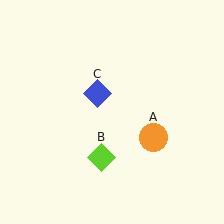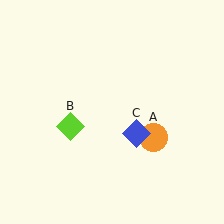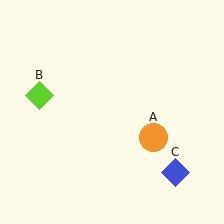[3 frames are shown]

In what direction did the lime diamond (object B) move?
The lime diamond (object B) moved up and to the left.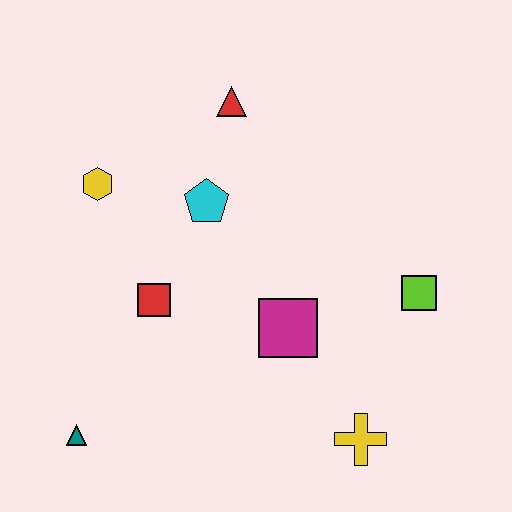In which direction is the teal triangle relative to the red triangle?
The teal triangle is below the red triangle.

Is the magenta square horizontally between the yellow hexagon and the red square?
No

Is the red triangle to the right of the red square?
Yes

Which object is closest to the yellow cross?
The magenta square is closest to the yellow cross.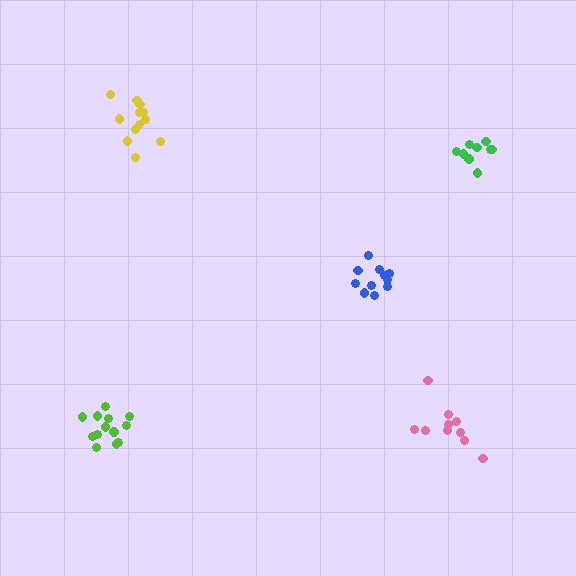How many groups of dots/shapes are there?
There are 5 groups.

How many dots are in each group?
Group 1: 11 dots, Group 2: 10 dots, Group 3: 12 dots, Group 4: 13 dots, Group 5: 9 dots (55 total).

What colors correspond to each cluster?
The clusters are colored: blue, pink, yellow, lime, green.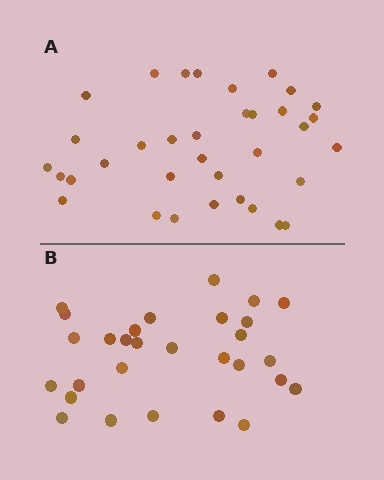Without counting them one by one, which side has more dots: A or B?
Region A (the top region) has more dots.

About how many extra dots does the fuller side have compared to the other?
Region A has about 6 more dots than region B.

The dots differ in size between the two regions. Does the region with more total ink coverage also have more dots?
No. Region B has more total ink coverage because its dots are larger, but region A actually contains more individual dots. Total area can be misleading — the number of items is what matters here.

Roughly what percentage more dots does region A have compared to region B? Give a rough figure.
About 20% more.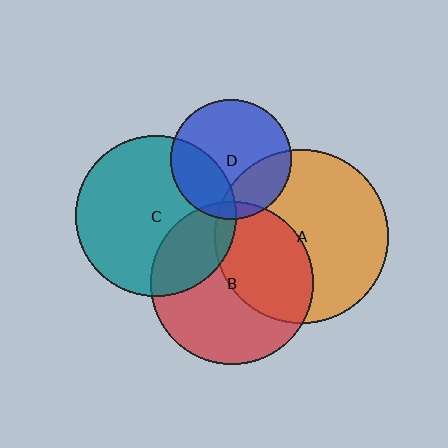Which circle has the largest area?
Circle A (orange).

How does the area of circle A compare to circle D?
Approximately 2.1 times.